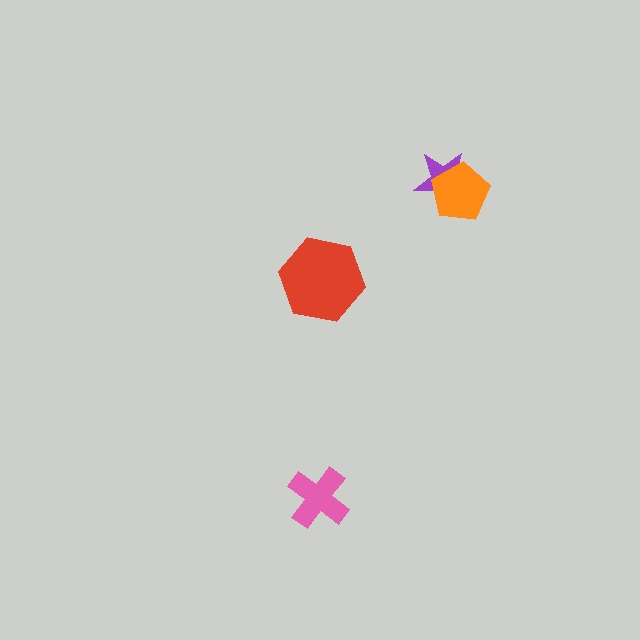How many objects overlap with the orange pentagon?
1 object overlaps with the orange pentagon.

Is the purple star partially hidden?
Yes, it is partially covered by another shape.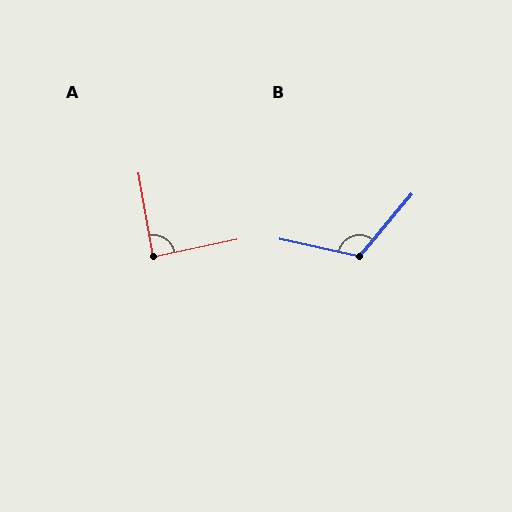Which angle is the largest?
B, at approximately 118 degrees.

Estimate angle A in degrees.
Approximately 88 degrees.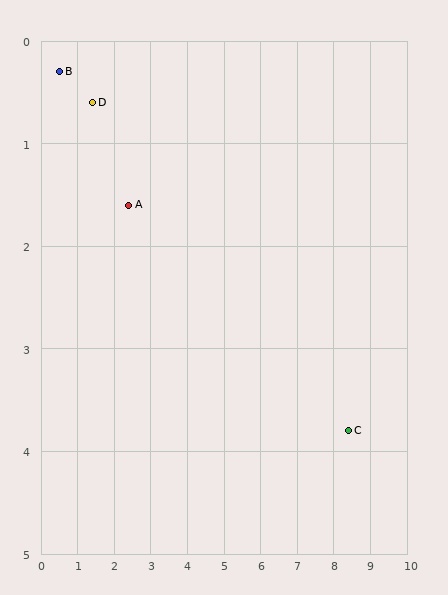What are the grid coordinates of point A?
Point A is at approximately (2.4, 1.6).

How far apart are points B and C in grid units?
Points B and C are about 8.6 grid units apart.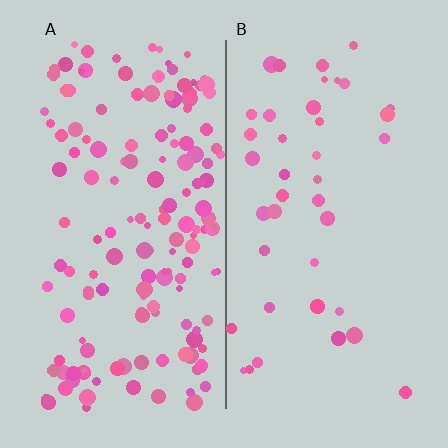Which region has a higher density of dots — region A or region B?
A (the left).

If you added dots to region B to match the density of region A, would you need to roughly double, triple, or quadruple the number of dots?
Approximately quadruple.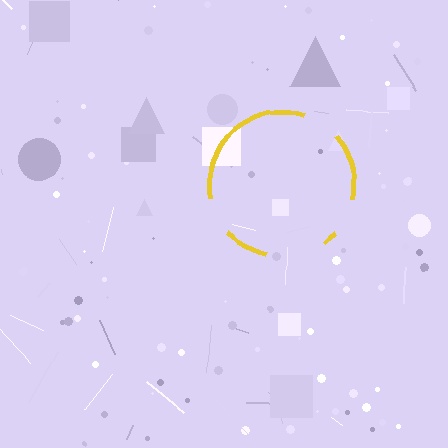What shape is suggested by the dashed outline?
The dashed outline suggests a circle.